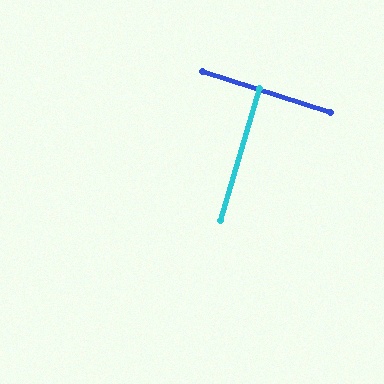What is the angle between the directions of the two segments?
Approximately 89 degrees.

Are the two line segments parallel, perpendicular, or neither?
Perpendicular — they meet at approximately 89°.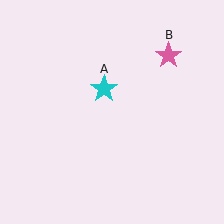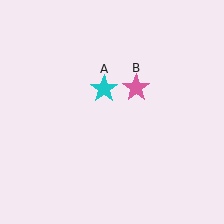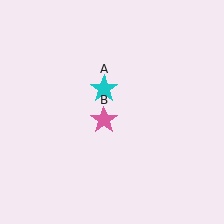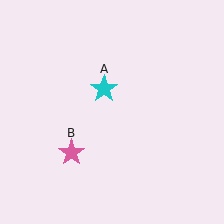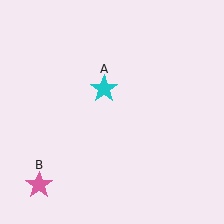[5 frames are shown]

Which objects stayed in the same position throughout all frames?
Cyan star (object A) remained stationary.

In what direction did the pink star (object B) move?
The pink star (object B) moved down and to the left.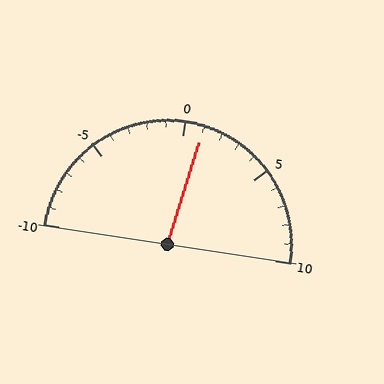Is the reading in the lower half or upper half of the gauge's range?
The reading is in the upper half of the range (-10 to 10).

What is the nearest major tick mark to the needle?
The nearest major tick mark is 0.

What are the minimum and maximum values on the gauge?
The gauge ranges from -10 to 10.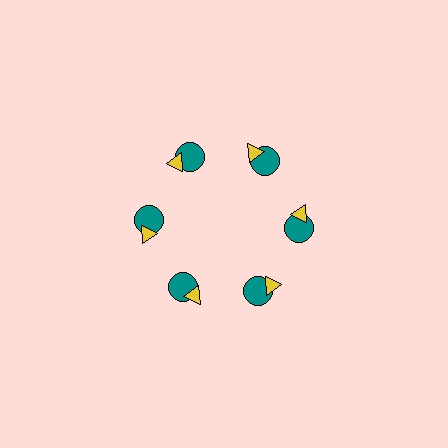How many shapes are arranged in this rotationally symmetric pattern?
There are 12 shapes, arranged in 6 groups of 2.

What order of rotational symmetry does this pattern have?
This pattern has 6-fold rotational symmetry.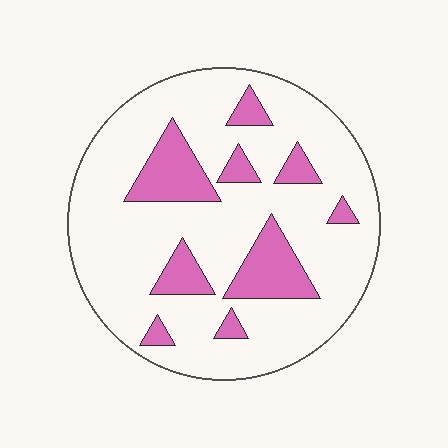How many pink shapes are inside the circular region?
9.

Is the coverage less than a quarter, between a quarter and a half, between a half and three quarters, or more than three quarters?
Less than a quarter.